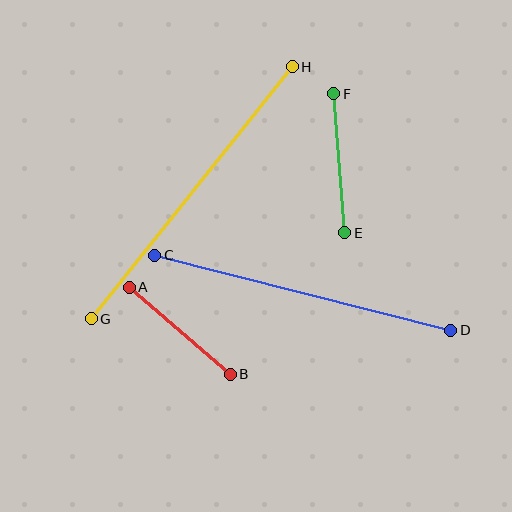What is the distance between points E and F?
The distance is approximately 139 pixels.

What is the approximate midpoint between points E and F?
The midpoint is at approximately (339, 163) pixels.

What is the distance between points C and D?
The distance is approximately 305 pixels.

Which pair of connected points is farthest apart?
Points G and H are farthest apart.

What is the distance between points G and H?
The distance is approximately 322 pixels.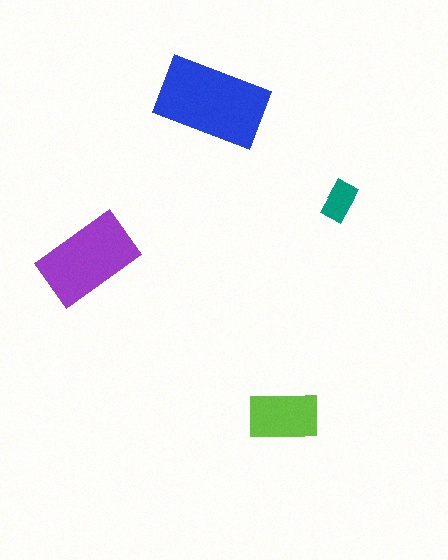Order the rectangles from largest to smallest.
the blue one, the purple one, the lime one, the teal one.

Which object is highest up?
The blue rectangle is topmost.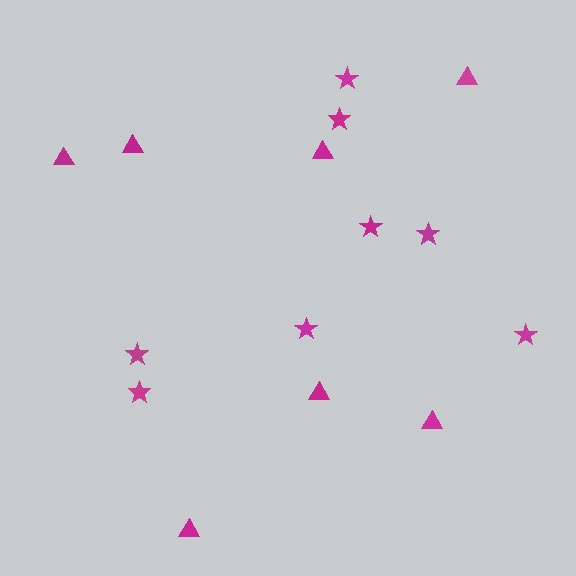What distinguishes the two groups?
There are 2 groups: one group of triangles (7) and one group of stars (8).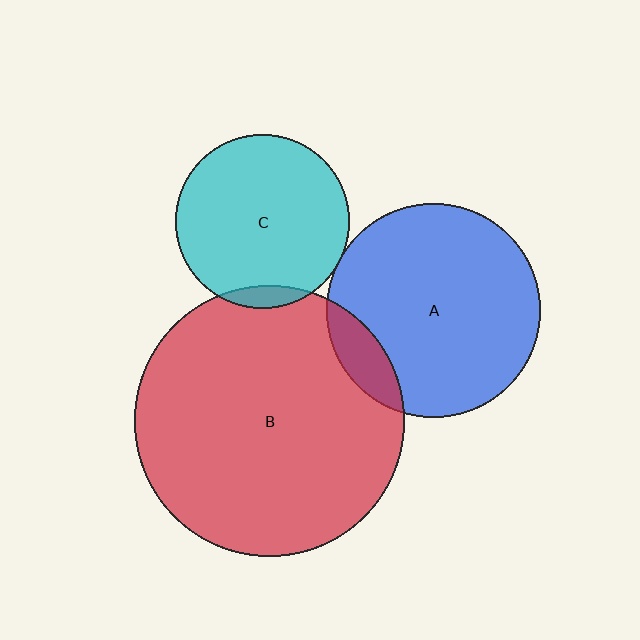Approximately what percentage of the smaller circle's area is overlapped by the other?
Approximately 5%.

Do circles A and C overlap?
Yes.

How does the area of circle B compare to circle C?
Approximately 2.4 times.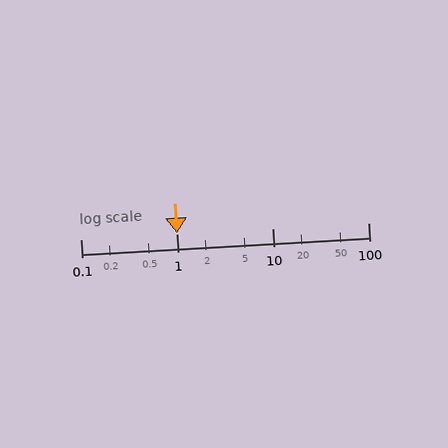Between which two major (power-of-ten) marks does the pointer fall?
The pointer is between 1 and 10.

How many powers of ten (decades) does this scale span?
The scale spans 3 decades, from 0.1 to 100.